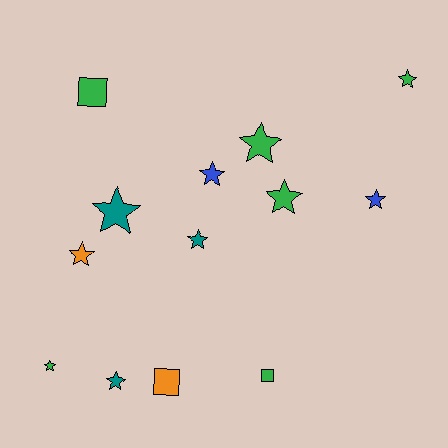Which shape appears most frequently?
Star, with 10 objects.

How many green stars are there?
There are 4 green stars.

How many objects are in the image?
There are 13 objects.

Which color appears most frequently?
Green, with 6 objects.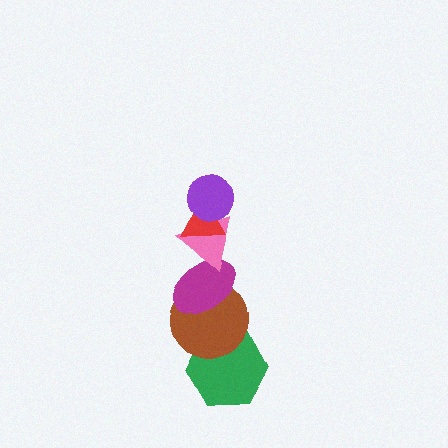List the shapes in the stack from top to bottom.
From top to bottom: the purple circle, the red triangle, the pink triangle, the magenta ellipse, the brown circle, the green hexagon.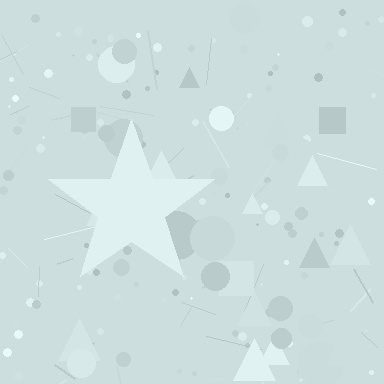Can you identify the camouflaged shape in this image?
The camouflaged shape is a star.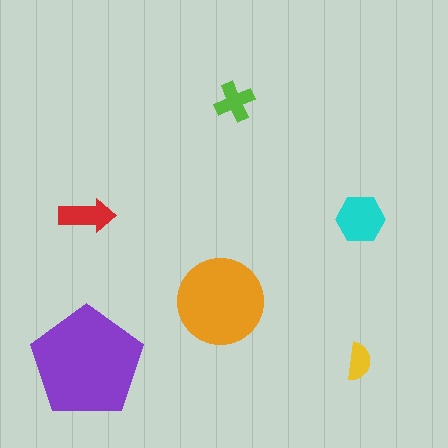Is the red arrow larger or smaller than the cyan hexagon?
Smaller.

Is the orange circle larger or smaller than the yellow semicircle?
Larger.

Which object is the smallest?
The yellow semicircle.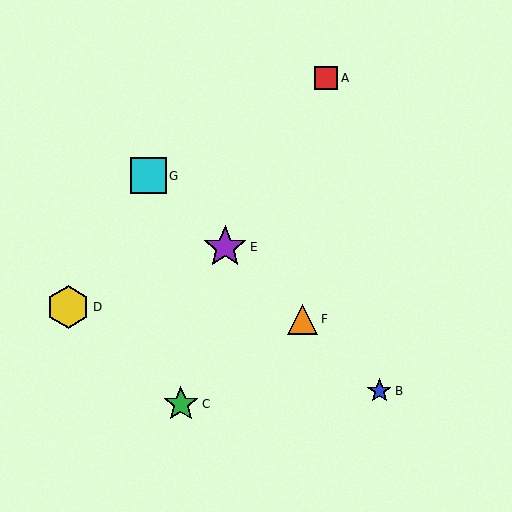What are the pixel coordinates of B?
Object B is at (379, 391).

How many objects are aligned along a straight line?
4 objects (B, E, F, G) are aligned along a straight line.